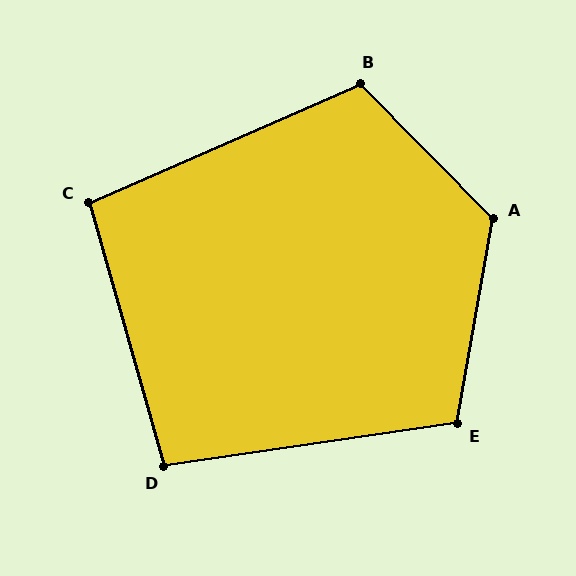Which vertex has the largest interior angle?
A, at approximately 125 degrees.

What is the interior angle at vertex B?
Approximately 111 degrees (obtuse).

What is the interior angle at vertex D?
Approximately 98 degrees (obtuse).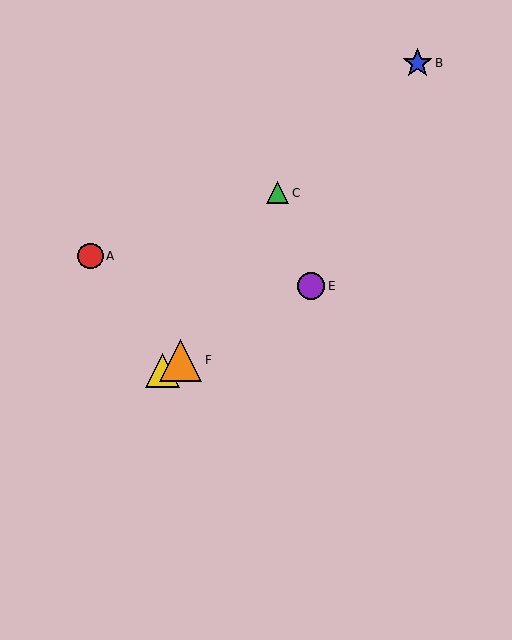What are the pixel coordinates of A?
Object A is at (91, 256).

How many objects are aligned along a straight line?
3 objects (D, E, F) are aligned along a straight line.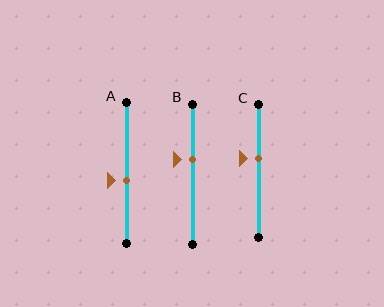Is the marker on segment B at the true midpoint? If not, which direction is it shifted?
No, the marker on segment B is shifted upward by about 10% of the segment length.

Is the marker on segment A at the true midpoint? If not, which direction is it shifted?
No, the marker on segment A is shifted downward by about 6% of the segment length.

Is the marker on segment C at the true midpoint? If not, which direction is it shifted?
No, the marker on segment C is shifted upward by about 9% of the segment length.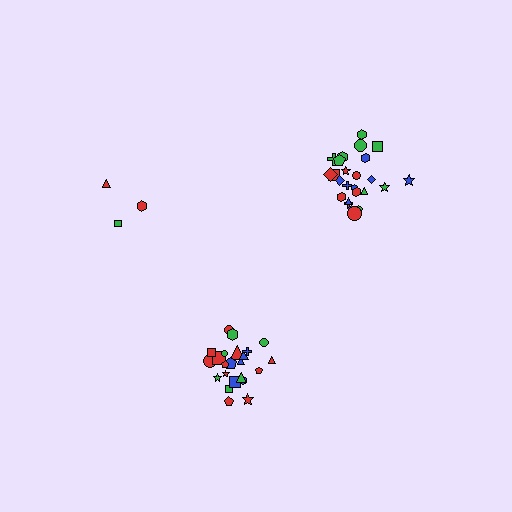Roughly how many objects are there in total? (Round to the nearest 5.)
Roughly 55 objects in total.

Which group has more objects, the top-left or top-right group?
The top-right group.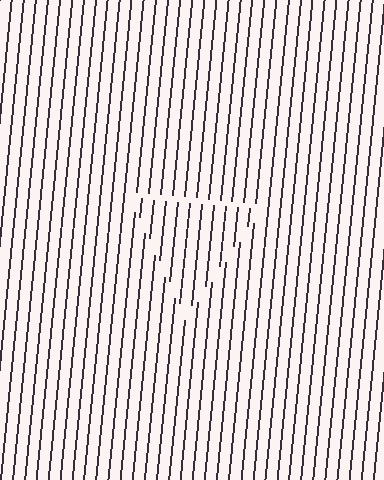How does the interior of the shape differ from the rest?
The interior of the shape contains the same grating, shifted by half a period — the contour is defined by the phase discontinuity where line-ends from the inner and outer gratings abut.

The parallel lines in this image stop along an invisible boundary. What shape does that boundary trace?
An illusory triangle. The interior of the shape contains the same grating, shifted by half a period — the contour is defined by the phase discontinuity where line-ends from the inner and outer gratings abut.